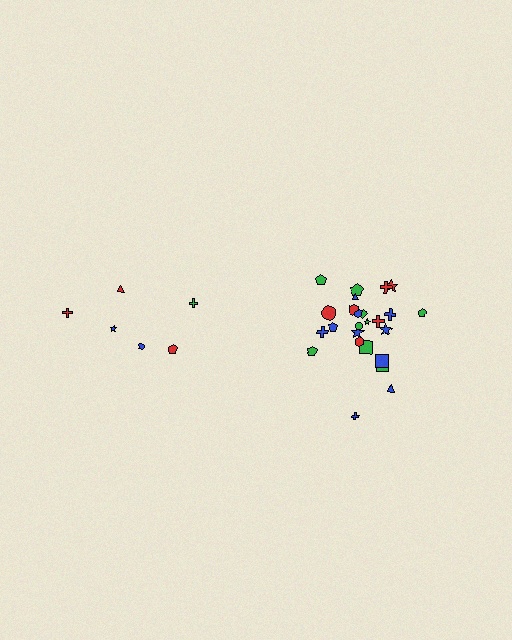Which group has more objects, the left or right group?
The right group.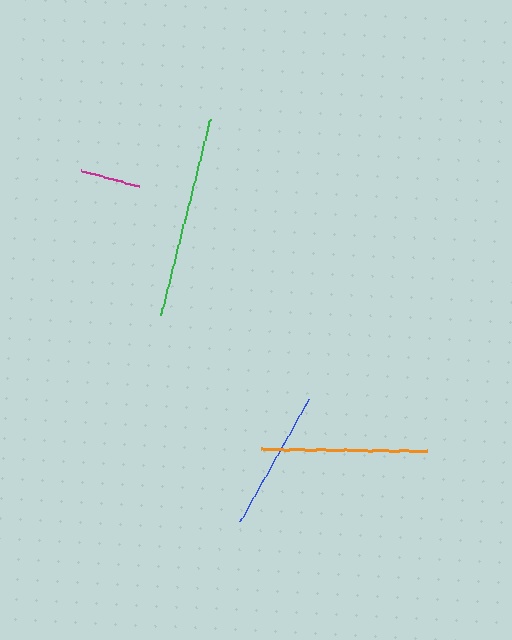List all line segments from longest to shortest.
From longest to shortest: green, orange, blue, magenta.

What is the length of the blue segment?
The blue segment is approximately 141 pixels long.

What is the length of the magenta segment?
The magenta segment is approximately 60 pixels long.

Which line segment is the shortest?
The magenta line is the shortest at approximately 60 pixels.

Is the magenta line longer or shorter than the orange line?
The orange line is longer than the magenta line.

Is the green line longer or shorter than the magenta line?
The green line is longer than the magenta line.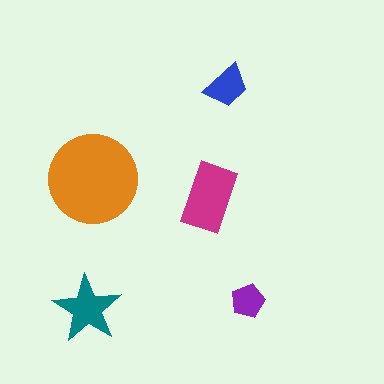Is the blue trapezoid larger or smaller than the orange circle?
Smaller.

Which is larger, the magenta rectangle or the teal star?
The magenta rectangle.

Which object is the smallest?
The purple pentagon.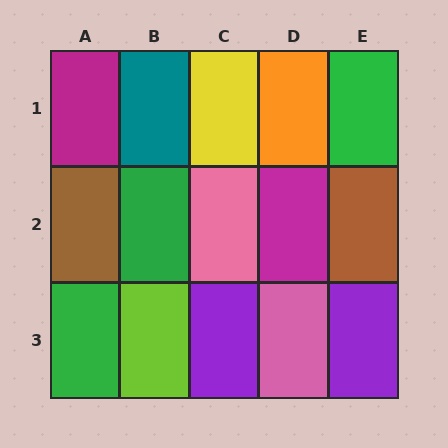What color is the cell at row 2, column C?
Pink.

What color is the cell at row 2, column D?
Magenta.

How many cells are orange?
1 cell is orange.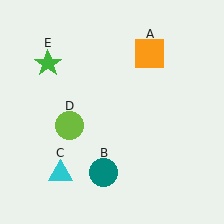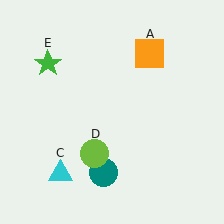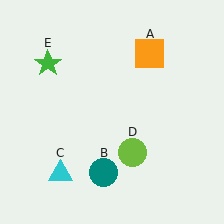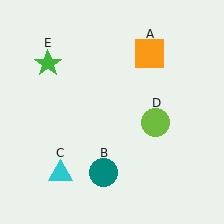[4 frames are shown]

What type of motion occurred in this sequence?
The lime circle (object D) rotated counterclockwise around the center of the scene.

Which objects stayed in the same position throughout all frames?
Orange square (object A) and teal circle (object B) and cyan triangle (object C) and green star (object E) remained stationary.